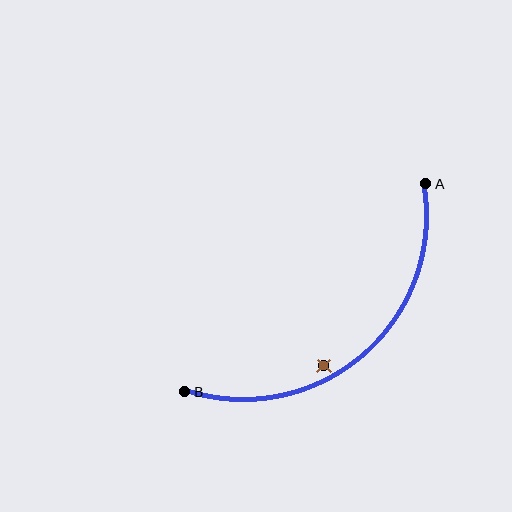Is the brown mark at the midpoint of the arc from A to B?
No — the brown mark does not lie on the arc at all. It sits slightly inside the curve.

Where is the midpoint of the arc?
The arc midpoint is the point on the curve farthest from the straight line joining A and B. It sits below and to the right of that line.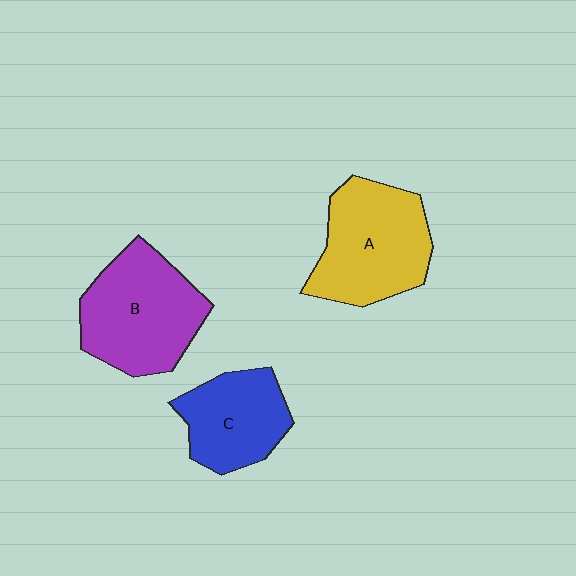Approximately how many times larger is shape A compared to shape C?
Approximately 1.4 times.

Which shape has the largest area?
Shape B (purple).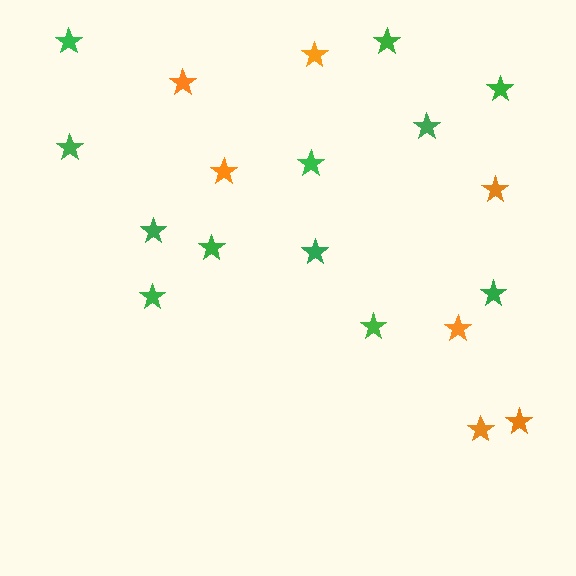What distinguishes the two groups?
There are 2 groups: one group of orange stars (7) and one group of green stars (12).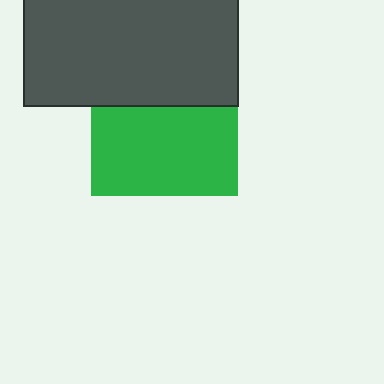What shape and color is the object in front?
The object in front is a dark gray rectangle.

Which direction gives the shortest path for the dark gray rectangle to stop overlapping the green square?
Moving up gives the shortest separation.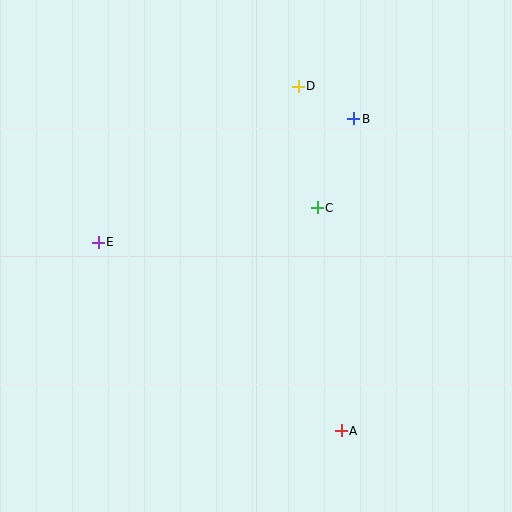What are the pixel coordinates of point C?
Point C is at (317, 208).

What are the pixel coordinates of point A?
Point A is at (341, 431).